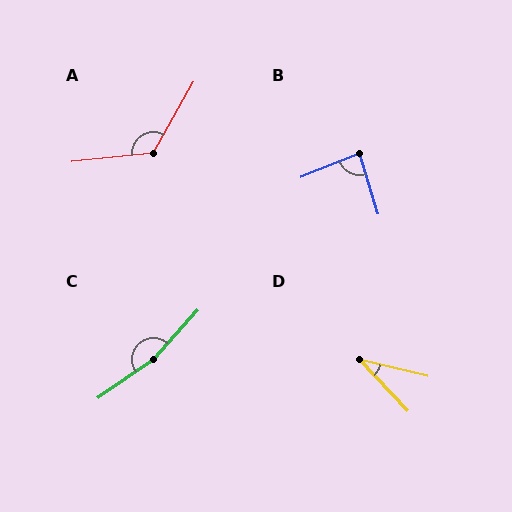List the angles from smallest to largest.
D (33°), B (85°), A (125°), C (167°).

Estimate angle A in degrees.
Approximately 125 degrees.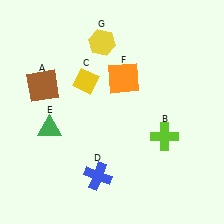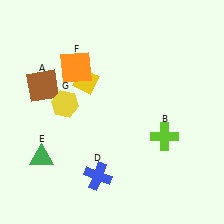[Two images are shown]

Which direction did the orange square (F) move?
The orange square (F) moved left.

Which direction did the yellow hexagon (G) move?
The yellow hexagon (G) moved down.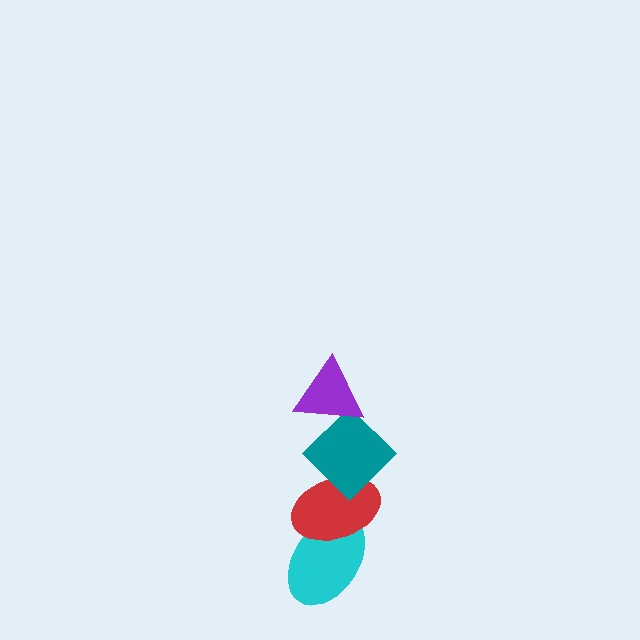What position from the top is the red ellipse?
The red ellipse is 3rd from the top.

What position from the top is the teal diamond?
The teal diamond is 2nd from the top.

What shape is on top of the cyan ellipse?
The red ellipse is on top of the cyan ellipse.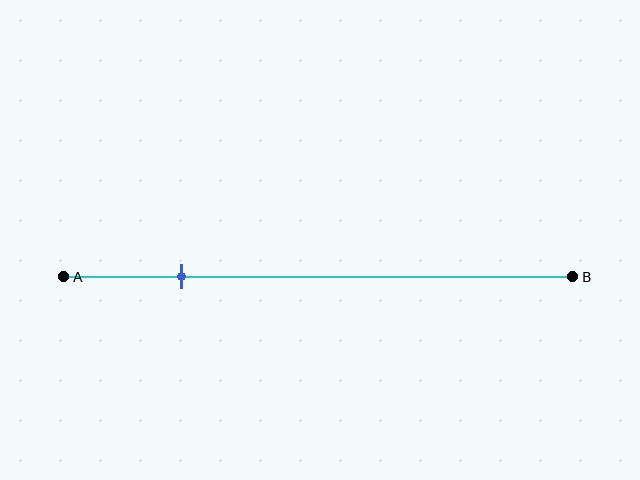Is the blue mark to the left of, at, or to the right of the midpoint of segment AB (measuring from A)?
The blue mark is to the left of the midpoint of segment AB.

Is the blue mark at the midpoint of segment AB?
No, the mark is at about 25% from A, not at the 50% midpoint.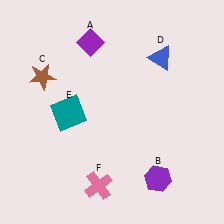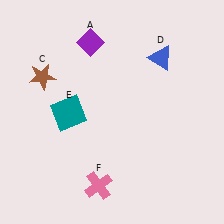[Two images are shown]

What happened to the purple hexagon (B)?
The purple hexagon (B) was removed in Image 2. It was in the bottom-right area of Image 1.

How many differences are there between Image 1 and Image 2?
There is 1 difference between the two images.